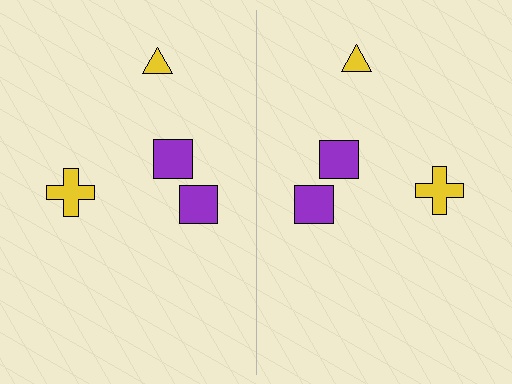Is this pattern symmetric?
Yes, this pattern has bilateral (reflection) symmetry.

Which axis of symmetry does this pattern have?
The pattern has a vertical axis of symmetry running through the center of the image.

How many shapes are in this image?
There are 8 shapes in this image.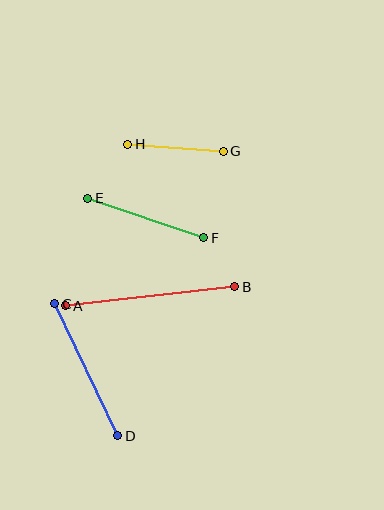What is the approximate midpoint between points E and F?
The midpoint is at approximately (146, 218) pixels.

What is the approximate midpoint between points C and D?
The midpoint is at approximately (86, 370) pixels.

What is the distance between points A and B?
The distance is approximately 170 pixels.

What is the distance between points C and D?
The distance is approximately 146 pixels.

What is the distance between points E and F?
The distance is approximately 122 pixels.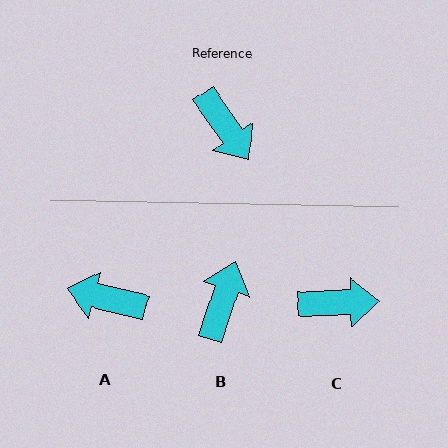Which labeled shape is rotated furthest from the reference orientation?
A, about 139 degrees away.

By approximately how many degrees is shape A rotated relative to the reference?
Approximately 139 degrees clockwise.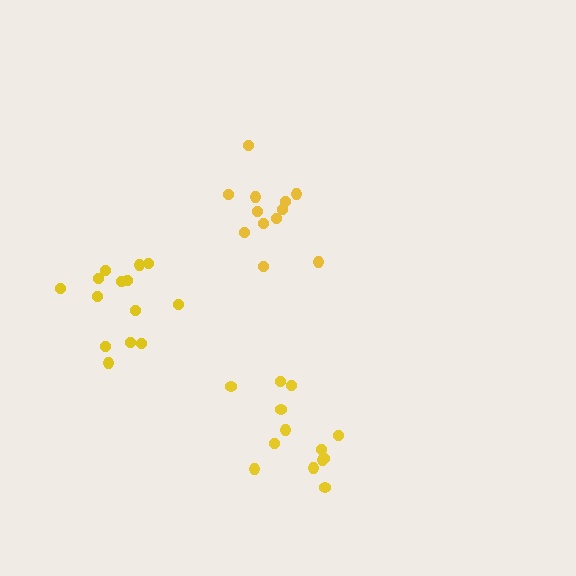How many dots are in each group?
Group 1: 12 dots, Group 2: 14 dots, Group 3: 13 dots (39 total).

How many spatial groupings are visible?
There are 3 spatial groupings.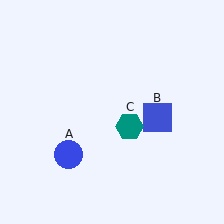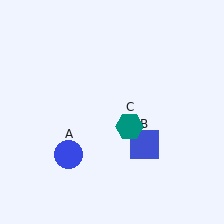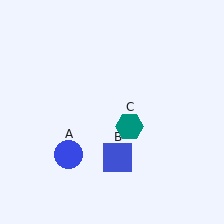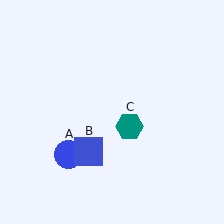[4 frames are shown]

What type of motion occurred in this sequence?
The blue square (object B) rotated clockwise around the center of the scene.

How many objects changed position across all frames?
1 object changed position: blue square (object B).